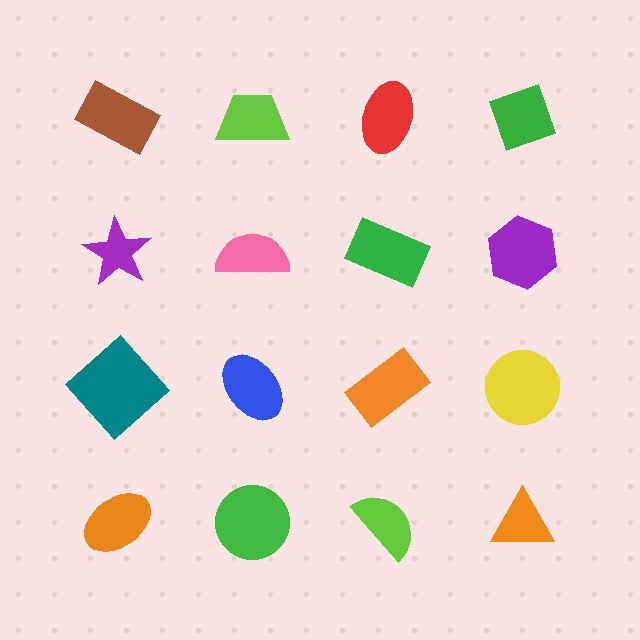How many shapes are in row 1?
4 shapes.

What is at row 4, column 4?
An orange triangle.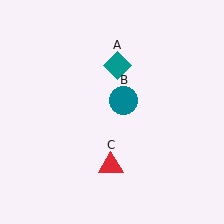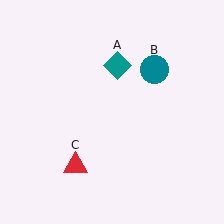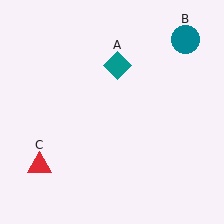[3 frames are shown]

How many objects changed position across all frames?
2 objects changed position: teal circle (object B), red triangle (object C).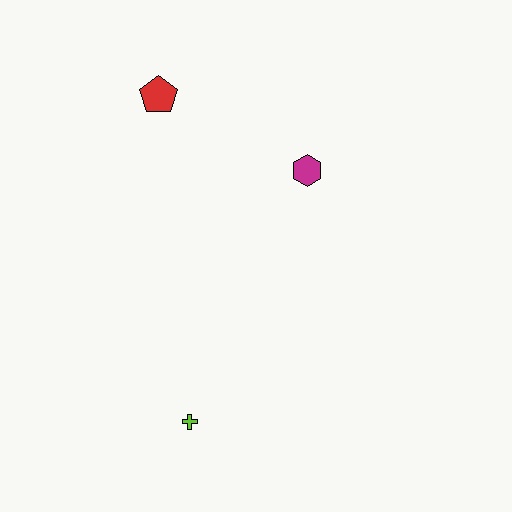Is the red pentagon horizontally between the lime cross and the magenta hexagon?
No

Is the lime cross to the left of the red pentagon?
No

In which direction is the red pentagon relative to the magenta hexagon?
The red pentagon is to the left of the magenta hexagon.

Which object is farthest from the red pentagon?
The lime cross is farthest from the red pentagon.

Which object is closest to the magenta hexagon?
The red pentagon is closest to the magenta hexagon.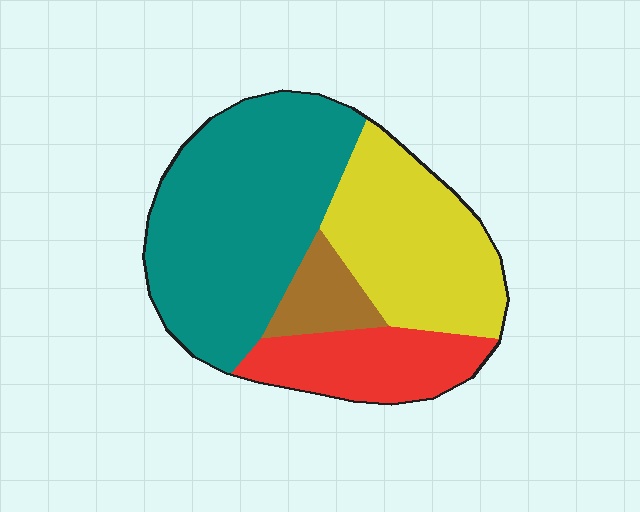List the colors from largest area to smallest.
From largest to smallest: teal, yellow, red, brown.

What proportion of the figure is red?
Red covers about 15% of the figure.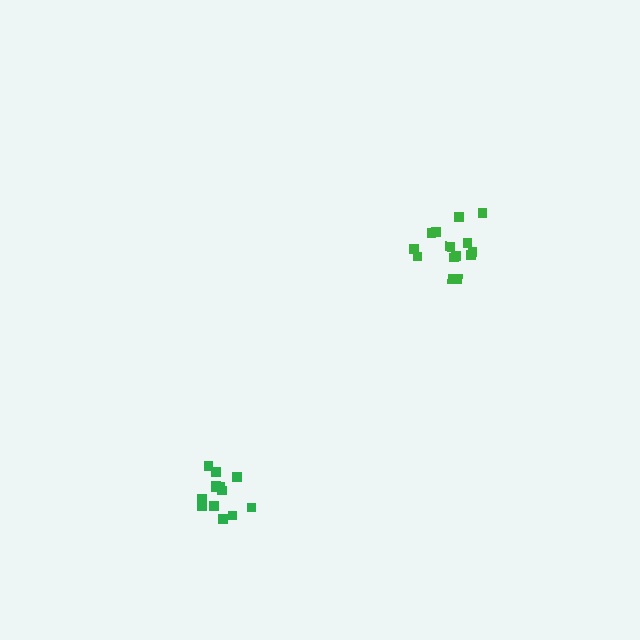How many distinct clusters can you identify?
There are 2 distinct clusters.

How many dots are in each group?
Group 1: 13 dots, Group 2: 14 dots (27 total).